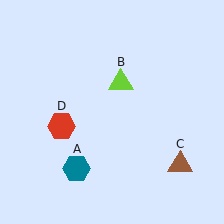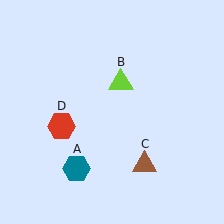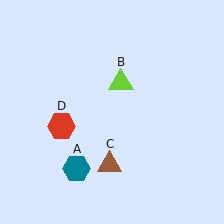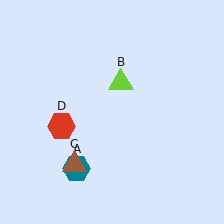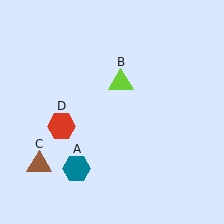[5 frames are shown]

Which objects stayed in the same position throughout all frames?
Teal hexagon (object A) and lime triangle (object B) and red hexagon (object D) remained stationary.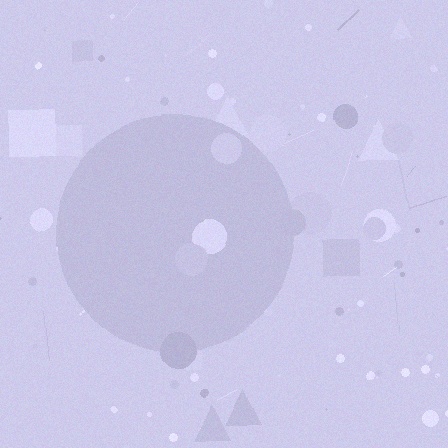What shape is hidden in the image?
A circle is hidden in the image.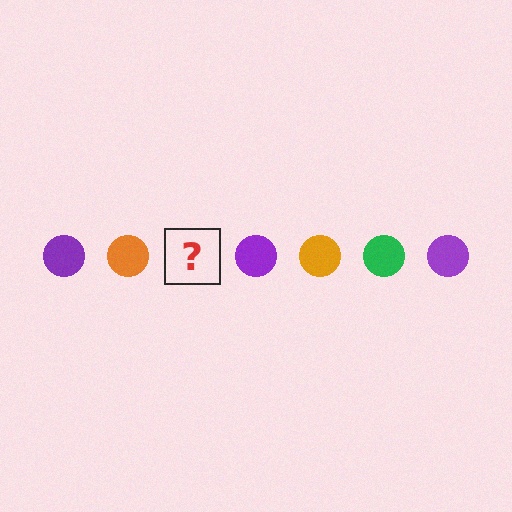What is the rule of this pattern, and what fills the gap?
The rule is that the pattern cycles through purple, orange, green circles. The gap should be filled with a green circle.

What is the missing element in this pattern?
The missing element is a green circle.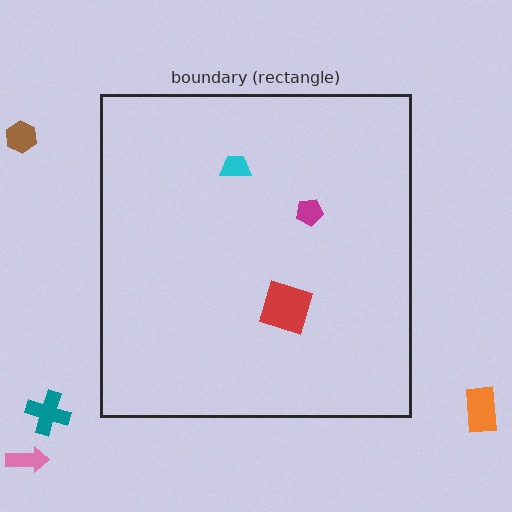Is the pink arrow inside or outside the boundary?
Outside.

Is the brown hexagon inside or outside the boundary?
Outside.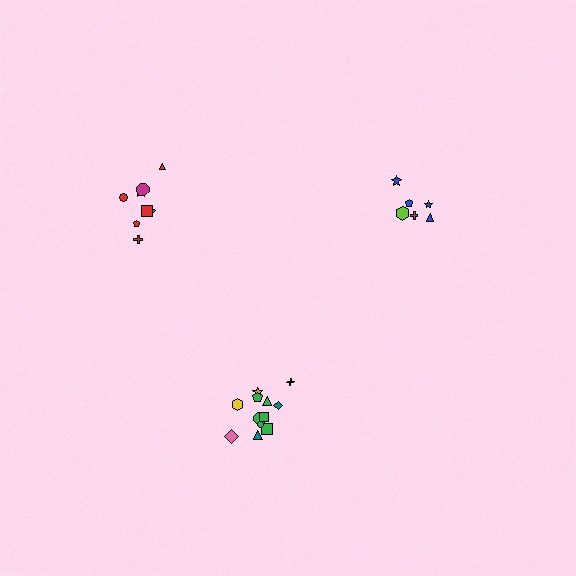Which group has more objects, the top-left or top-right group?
The top-left group.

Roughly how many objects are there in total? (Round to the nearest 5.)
Roughly 25 objects in total.